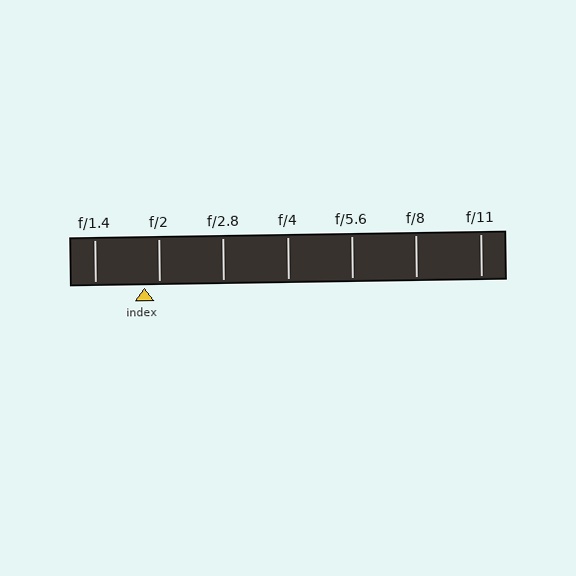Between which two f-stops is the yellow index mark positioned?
The index mark is between f/1.4 and f/2.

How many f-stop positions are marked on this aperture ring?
There are 7 f-stop positions marked.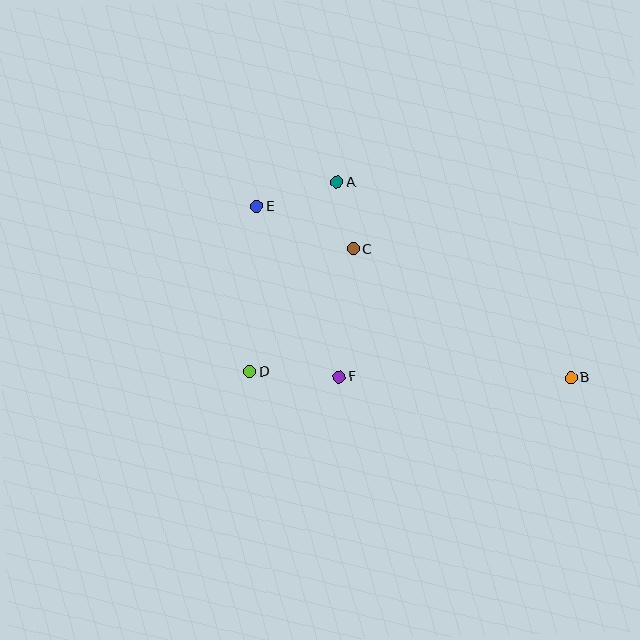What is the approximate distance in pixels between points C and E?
The distance between C and E is approximately 105 pixels.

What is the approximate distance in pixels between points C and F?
The distance between C and F is approximately 128 pixels.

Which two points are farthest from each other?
Points B and E are farthest from each other.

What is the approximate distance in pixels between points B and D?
The distance between B and D is approximately 321 pixels.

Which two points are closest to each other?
Points A and C are closest to each other.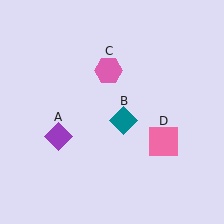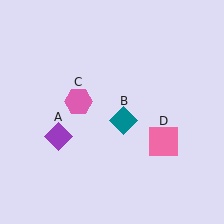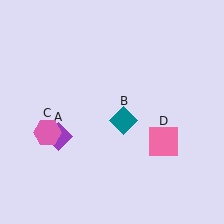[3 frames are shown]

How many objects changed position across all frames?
1 object changed position: pink hexagon (object C).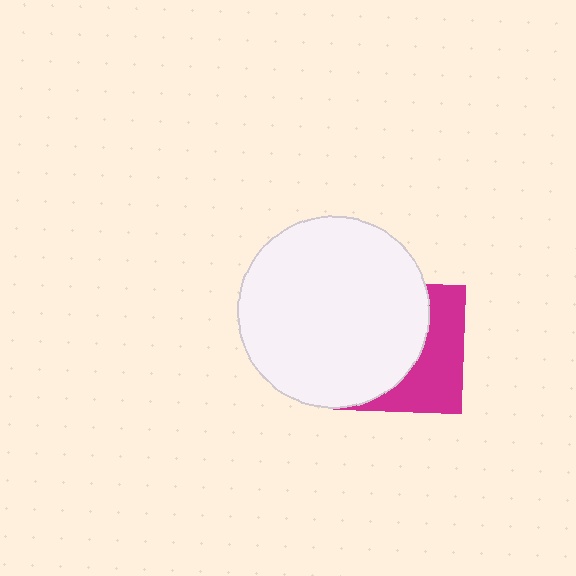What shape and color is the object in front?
The object in front is a white circle.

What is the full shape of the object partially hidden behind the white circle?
The partially hidden object is a magenta square.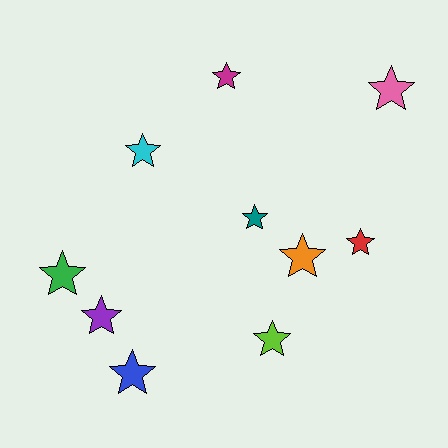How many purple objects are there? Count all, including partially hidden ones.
There is 1 purple object.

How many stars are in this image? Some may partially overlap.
There are 10 stars.